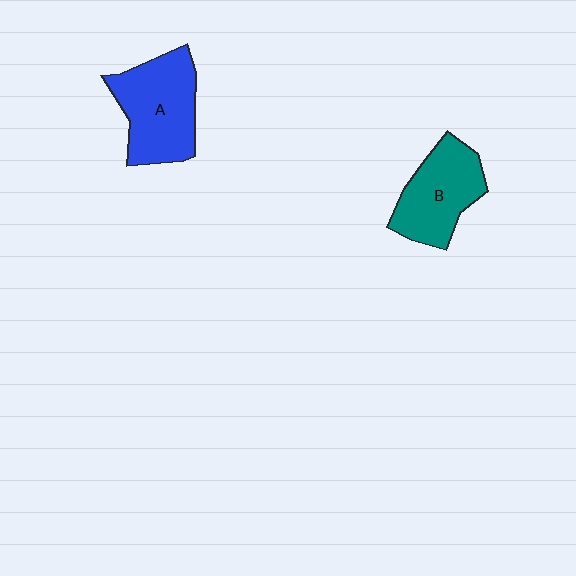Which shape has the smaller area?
Shape B (teal).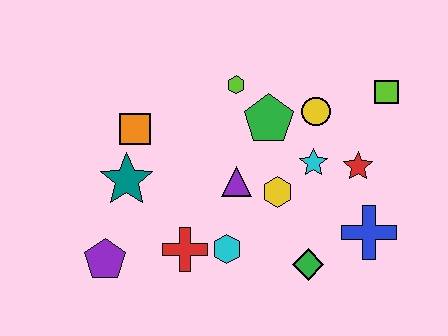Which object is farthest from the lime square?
The purple pentagon is farthest from the lime square.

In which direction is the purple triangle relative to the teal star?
The purple triangle is to the right of the teal star.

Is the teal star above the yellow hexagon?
Yes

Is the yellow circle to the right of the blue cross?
No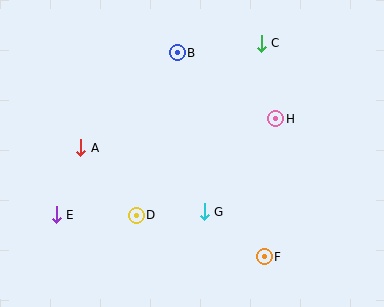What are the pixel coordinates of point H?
Point H is at (276, 119).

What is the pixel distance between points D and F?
The distance between D and F is 135 pixels.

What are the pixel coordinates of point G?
Point G is at (204, 212).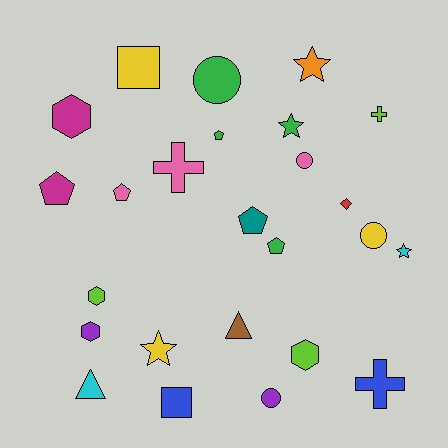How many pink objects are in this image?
There are 3 pink objects.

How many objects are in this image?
There are 25 objects.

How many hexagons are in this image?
There are 4 hexagons.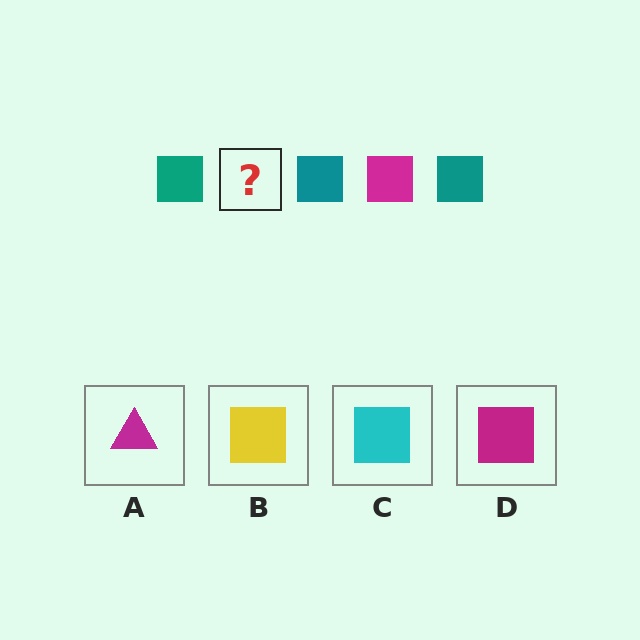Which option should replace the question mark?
Option D.